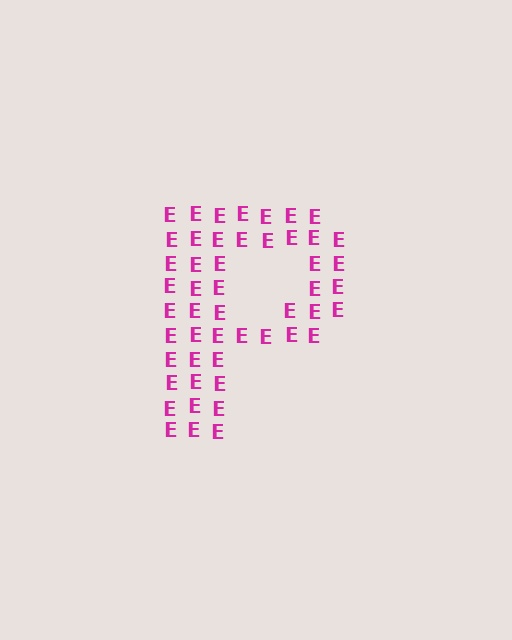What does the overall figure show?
The overall figure shows the letter P.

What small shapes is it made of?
It is made of small letter E's.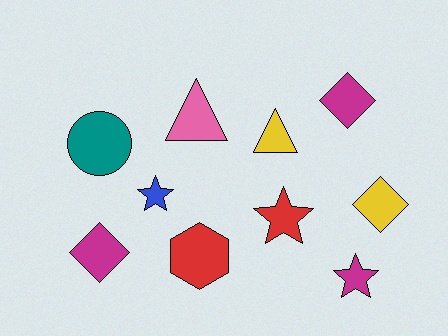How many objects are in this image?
There are 10 objects.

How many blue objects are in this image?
There is 1 blue object.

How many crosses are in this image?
There are no crosses.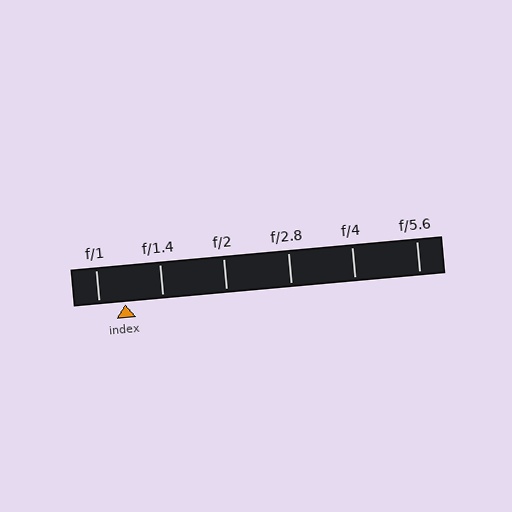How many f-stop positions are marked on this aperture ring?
There are 6 f-stop positions marked.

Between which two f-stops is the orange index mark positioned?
The index mark is between f/1 and f/1.4.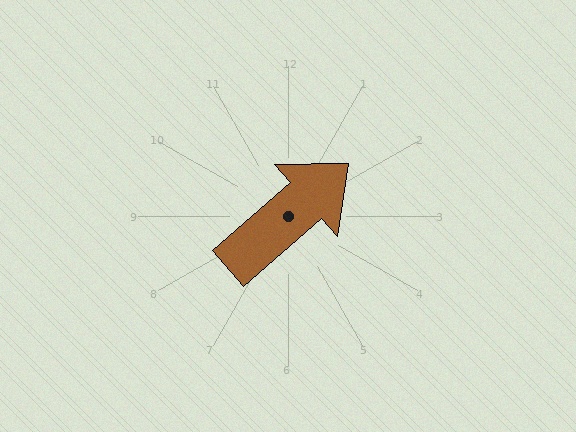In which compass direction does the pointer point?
Northeast.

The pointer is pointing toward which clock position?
Roughly 2 o'clock.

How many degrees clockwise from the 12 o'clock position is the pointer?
Approximately 49 degrees.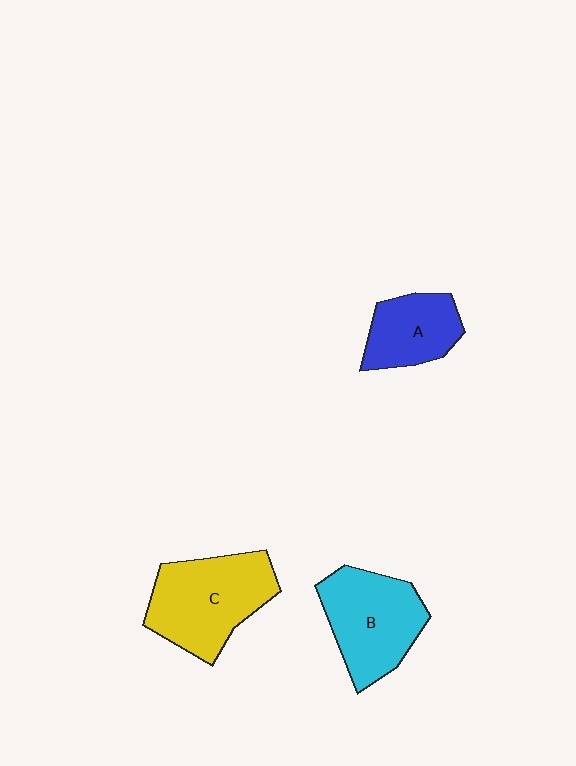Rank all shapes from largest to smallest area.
From largest to smallest: C (yellow), B (cyan), A (blue).